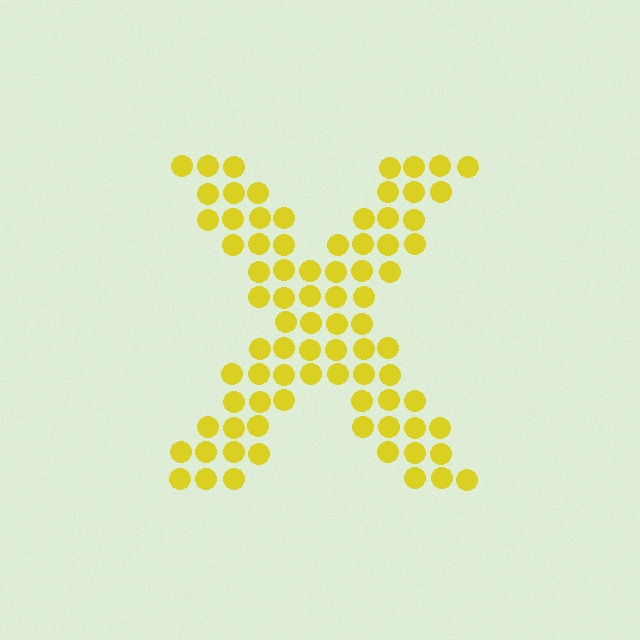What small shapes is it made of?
It is made of small circles.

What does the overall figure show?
The overall figure shows the letter X.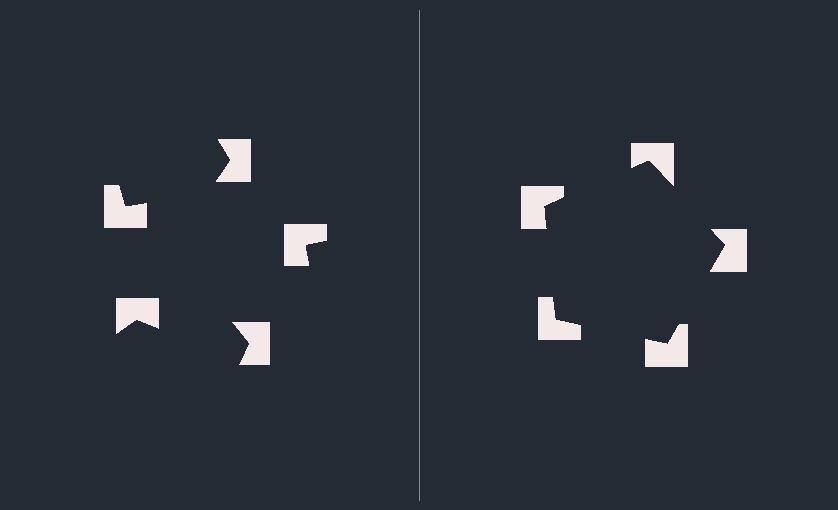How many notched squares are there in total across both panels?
10 — 5 on each side.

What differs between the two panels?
The notched squares are positioned identically on both sides; only the wedge orientations differ. On the right they align to a pentagon; on the left they are misaligned.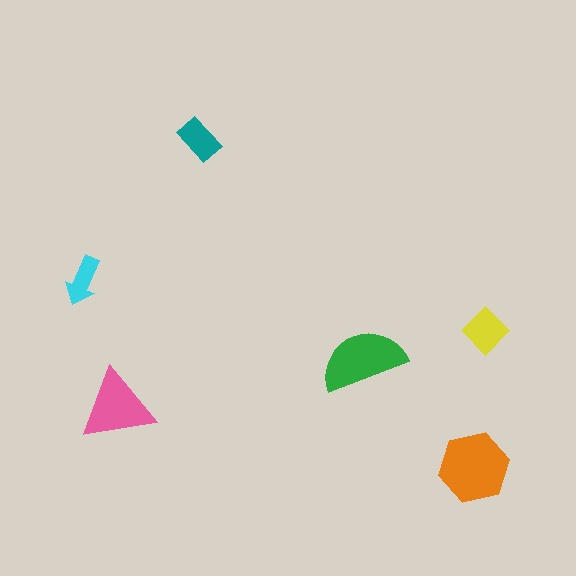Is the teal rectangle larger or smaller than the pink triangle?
Smaller.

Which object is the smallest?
The cyan arrow.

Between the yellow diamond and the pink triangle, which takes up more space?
The pink triangle.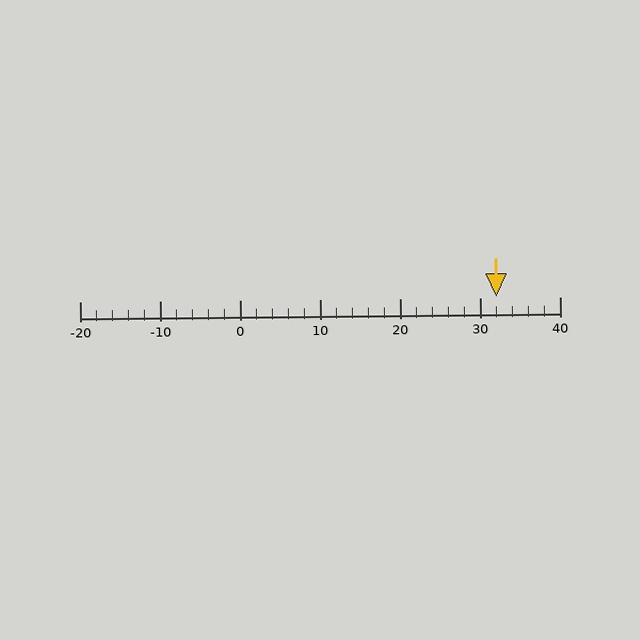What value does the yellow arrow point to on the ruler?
The yellow arrow points to approximately 32.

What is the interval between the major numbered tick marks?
The major tick marks are spaced 10 units apart.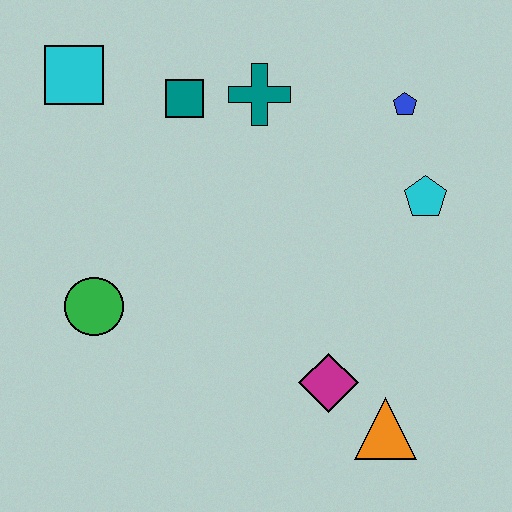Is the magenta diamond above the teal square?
No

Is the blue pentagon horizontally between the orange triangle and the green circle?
No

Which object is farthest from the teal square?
The orange triangle is farthest from the teal square.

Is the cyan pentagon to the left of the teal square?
No